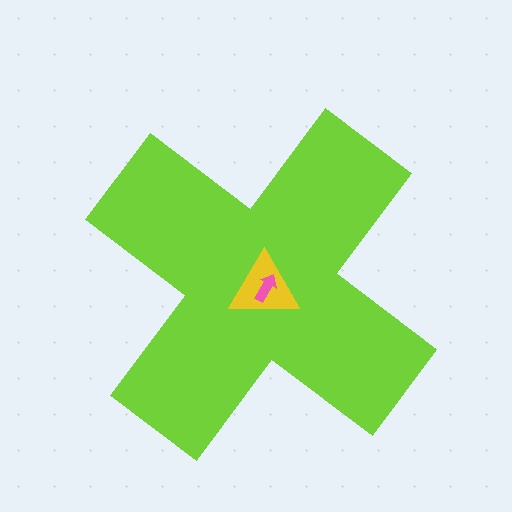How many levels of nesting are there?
3.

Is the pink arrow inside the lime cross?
Yes.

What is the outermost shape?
The lime cross.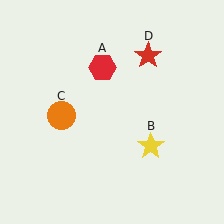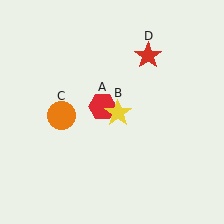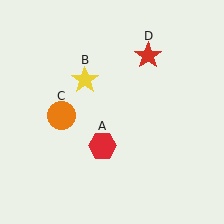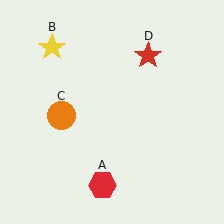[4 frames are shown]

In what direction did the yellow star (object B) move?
The yellow star (object B) moved up and to the left.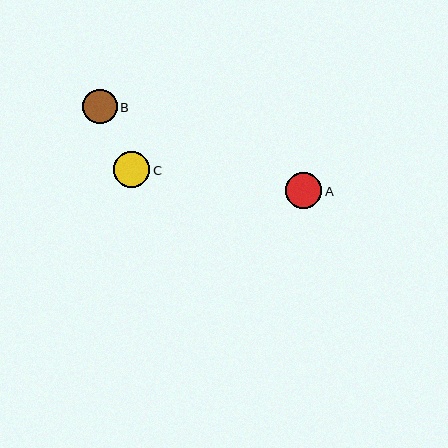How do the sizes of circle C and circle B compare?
Circle C and circle B are approximately the same size.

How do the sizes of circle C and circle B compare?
Circle C and circle B are approximately the same size.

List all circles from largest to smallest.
From largest to smallest: A, C, B.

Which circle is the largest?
Circle A is the largest with a size of approximately 36 pixels.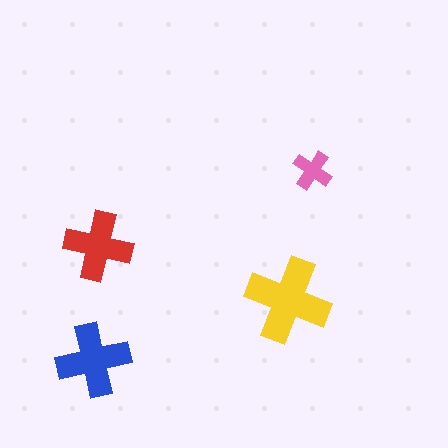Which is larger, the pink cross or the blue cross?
The blue one.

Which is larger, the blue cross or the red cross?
The blue one.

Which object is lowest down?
The blue cross is bottommost.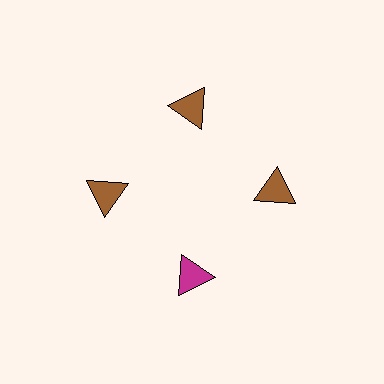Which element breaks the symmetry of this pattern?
The magenta triangle at roughly the 6 o'clock position breaks the symmetry. All other shapes are brown triangles.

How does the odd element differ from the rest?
It has a different color: magenta instead of brown.